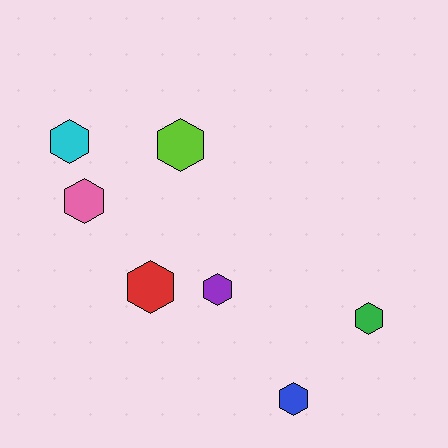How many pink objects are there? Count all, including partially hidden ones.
There is 1 pink object.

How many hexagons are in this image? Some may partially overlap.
There are 7 hexagons.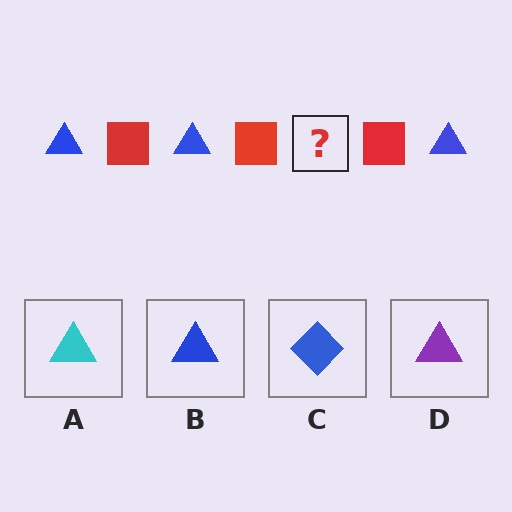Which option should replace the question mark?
Option B.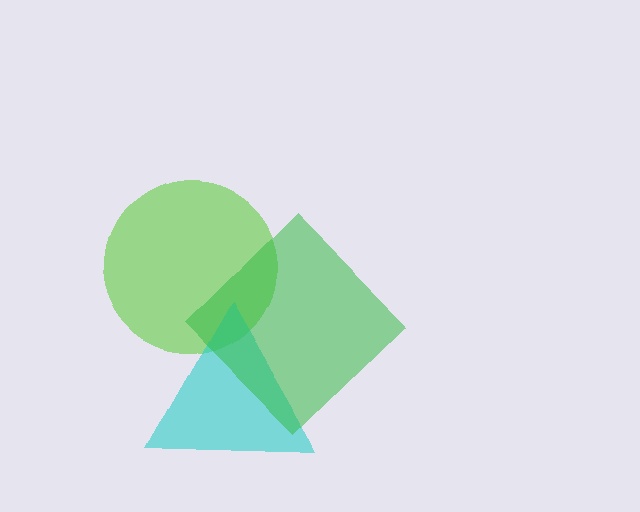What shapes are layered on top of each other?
The layered shapes are: a lime circle, a cyan triangle, a green diamond.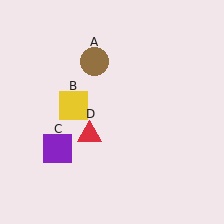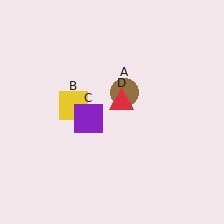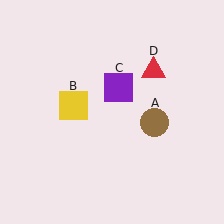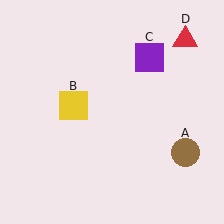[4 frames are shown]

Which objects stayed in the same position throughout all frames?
Yellow square (object B) remained stationary.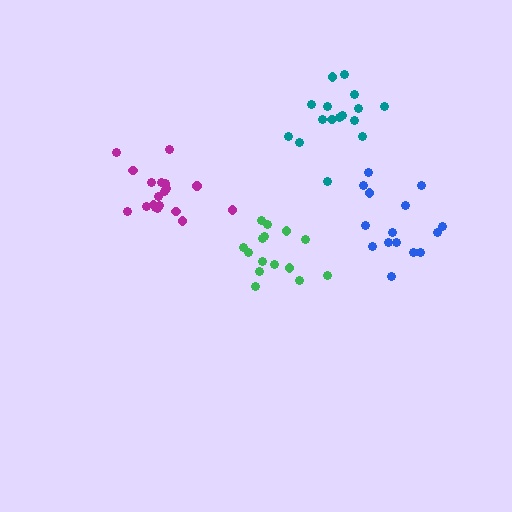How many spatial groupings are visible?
There are 4 spatial groupings.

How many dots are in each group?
Group 1: 15 dots, Group 2: 15 dots, Group 3: 19 dots, Group 4: 16 dots (65 total).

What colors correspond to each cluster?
The clusters are colored: green, blue, magenta, teal.